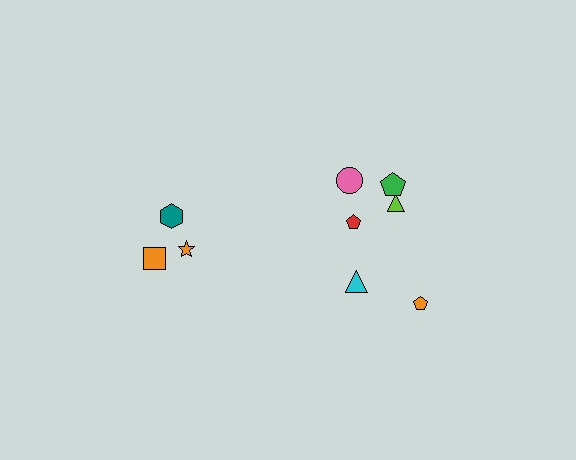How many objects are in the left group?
There are 3 objects.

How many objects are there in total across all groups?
There are 9 objects.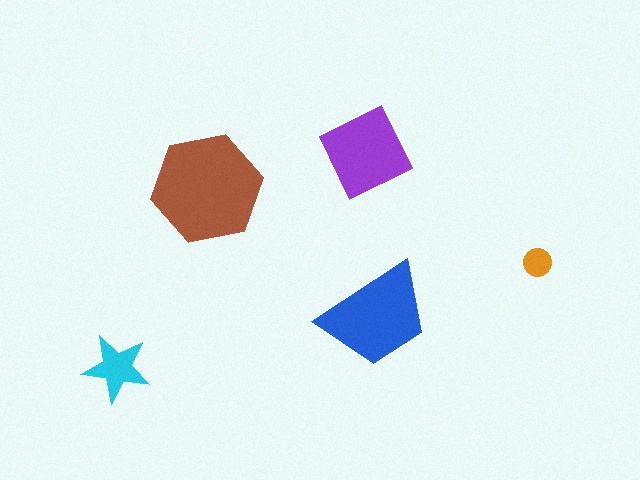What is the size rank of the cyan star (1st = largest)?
4th.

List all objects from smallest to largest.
The orange circle, the cyan star, the purple diamond, the blue trapezoid, the brown hexagon.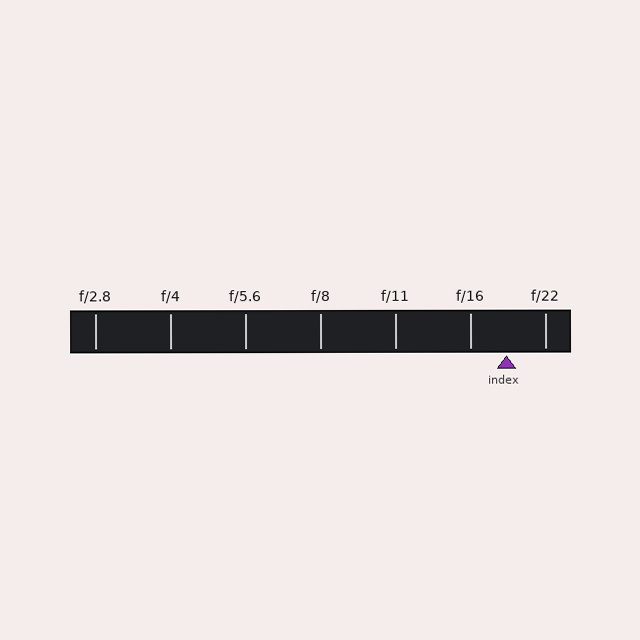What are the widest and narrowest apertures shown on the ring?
The widest aperture shown is f/2.8 and the narrowest is f/22.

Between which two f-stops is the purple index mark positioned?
The index mark is between f/16 and f/22.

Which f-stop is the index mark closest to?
The index mark is closest to f/16.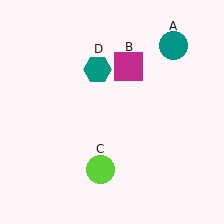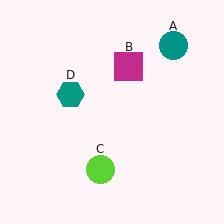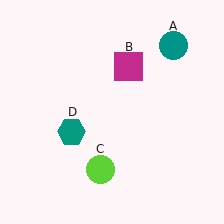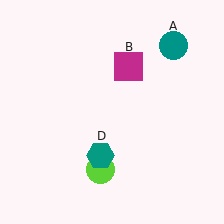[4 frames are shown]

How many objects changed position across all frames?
1 object changed position: teal hexagon (object D).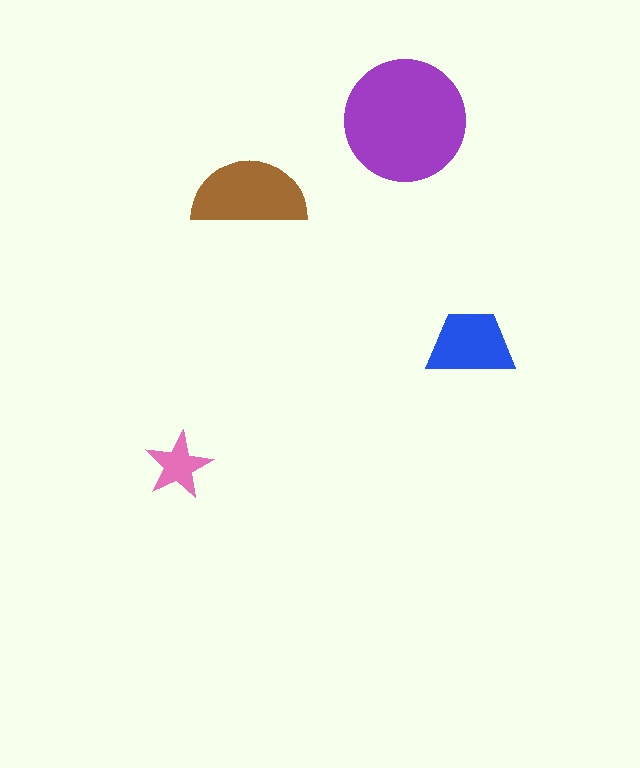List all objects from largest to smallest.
The purple circle, the brown semicircle, the blue trapezoid, the pink star.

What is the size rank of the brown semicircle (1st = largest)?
2nd.